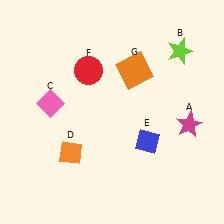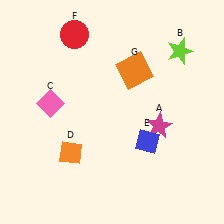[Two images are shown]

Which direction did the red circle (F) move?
The red circle (F) moved up.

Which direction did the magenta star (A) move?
The magenta star (A) moved left.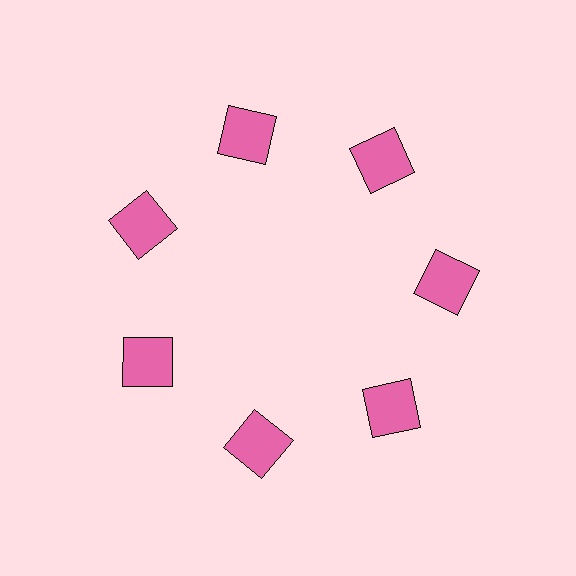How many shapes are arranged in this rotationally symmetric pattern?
There are 7 shapes, arranged in 7 groups of 1.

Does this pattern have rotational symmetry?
Yes, this pattern has 7-fold rotational symmetry. It looks the same after rotating 51 degrees around the center.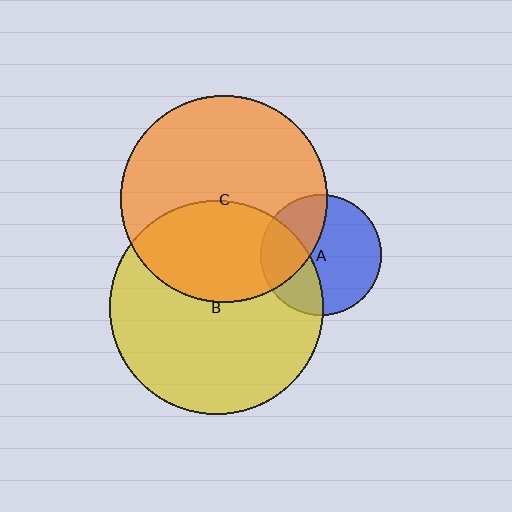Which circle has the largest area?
Circle B (yellow).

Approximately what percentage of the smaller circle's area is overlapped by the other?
Approximately 35%.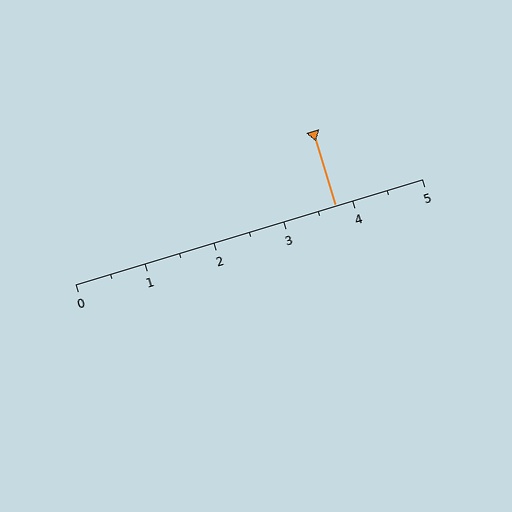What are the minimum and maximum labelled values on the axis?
The axis runs from 0 to 5.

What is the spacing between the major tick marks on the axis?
The major ticks are spaced 1 apart.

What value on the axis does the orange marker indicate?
The marker indicates approximately 3.8.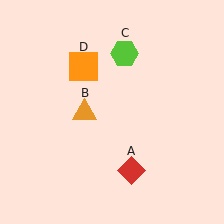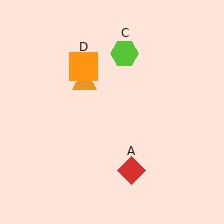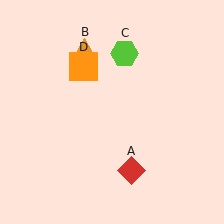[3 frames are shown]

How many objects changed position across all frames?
1 object changed position: orange triangle (object B).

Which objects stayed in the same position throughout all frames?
Red diamond (object A) and lime hexagon (object C) and orange square (object D) remained stationary.